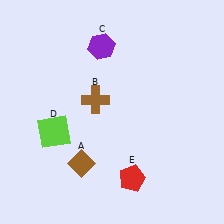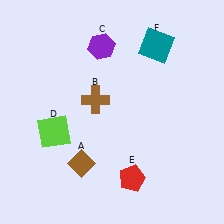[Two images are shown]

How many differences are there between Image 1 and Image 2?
There is 1 difference between the two images.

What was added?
A teal square (F) was added in Image 2.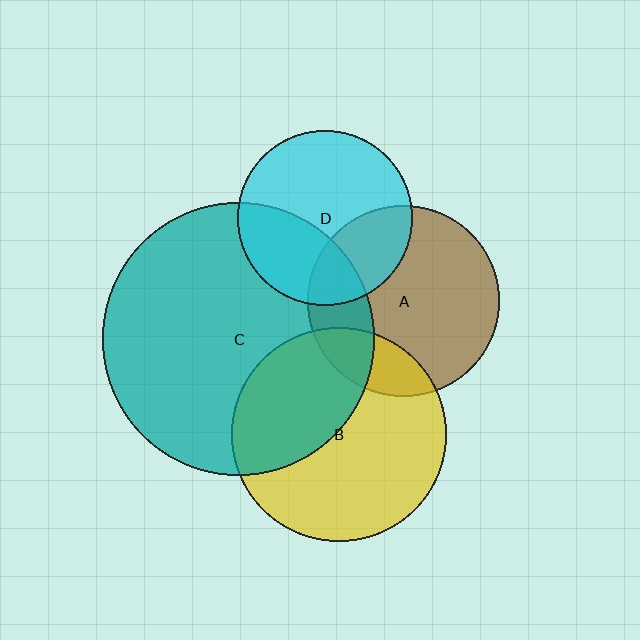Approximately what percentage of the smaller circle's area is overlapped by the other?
Approximately 20%.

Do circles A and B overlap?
Yes.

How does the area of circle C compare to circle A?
Approximately 2.0 times.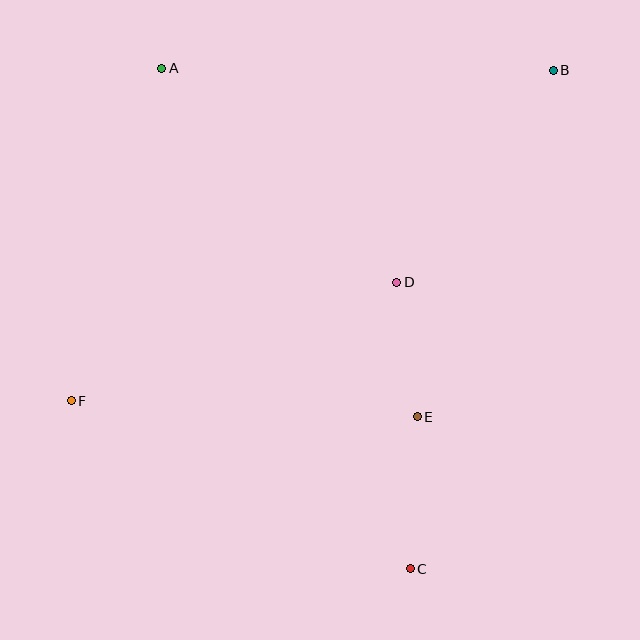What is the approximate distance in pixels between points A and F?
The distance between A and F is approximately 345 pixels.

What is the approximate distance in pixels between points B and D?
The distance between B and D is approximately 264 pixels.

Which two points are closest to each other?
Points D and E are closest to each other.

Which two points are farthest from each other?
Points B and F are farthest from each other.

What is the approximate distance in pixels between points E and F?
The distance between E and F is approximately 346 pixels.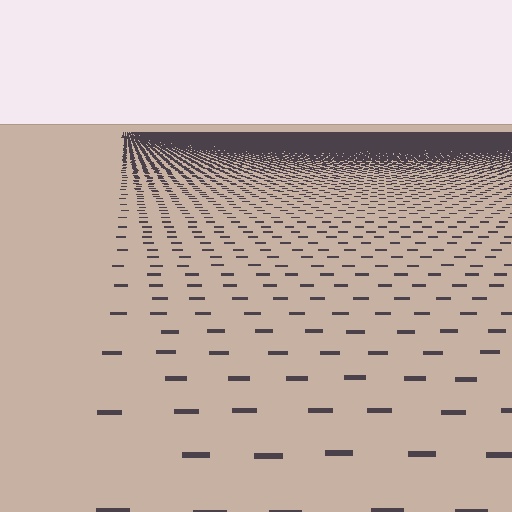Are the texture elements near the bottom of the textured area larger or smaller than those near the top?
Larger. Near the bottom, elements are closer to the viewer and appear at a bigger on-screen size.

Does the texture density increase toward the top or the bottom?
Density increases toward the top.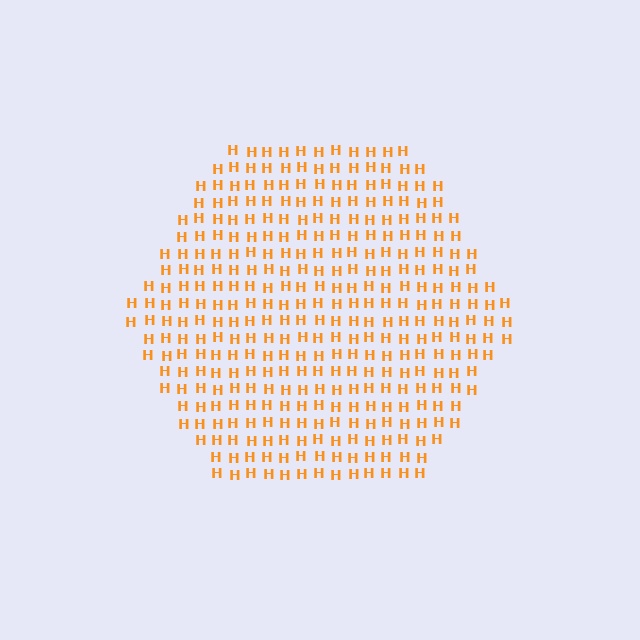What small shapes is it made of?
It is made of small letter H's.